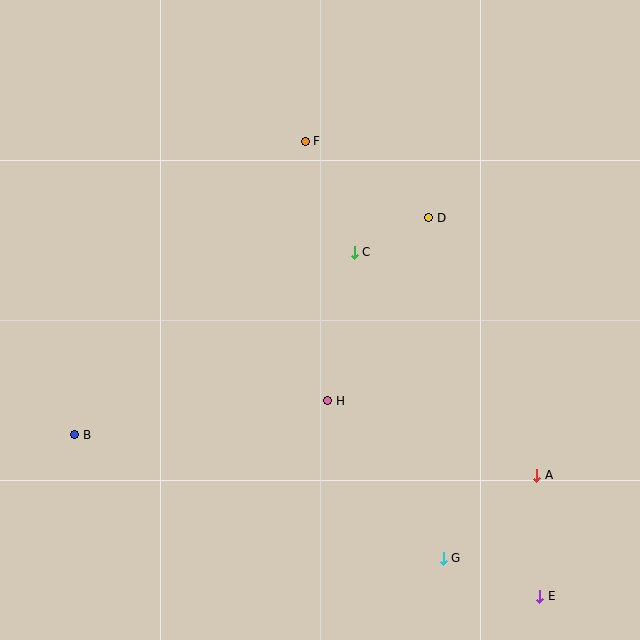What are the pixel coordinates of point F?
Point F is at (305, 141).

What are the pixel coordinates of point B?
Point B is at (75, 435).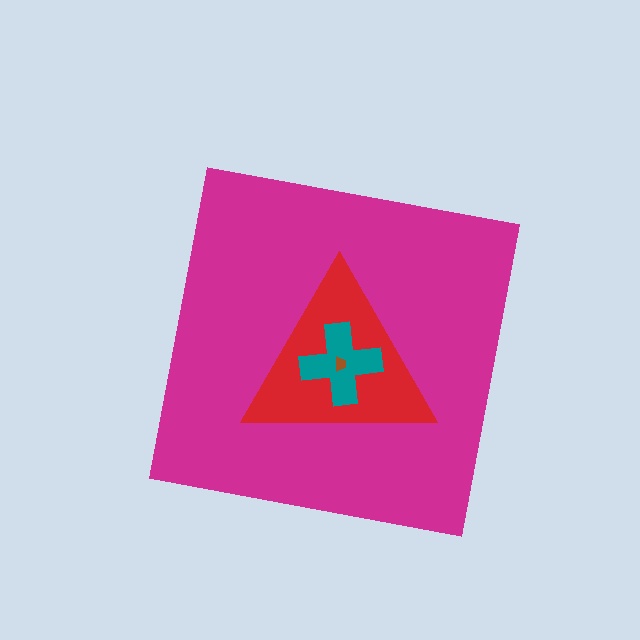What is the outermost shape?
The magenta square.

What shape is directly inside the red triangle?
The teal cross.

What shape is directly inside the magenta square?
The red triangle.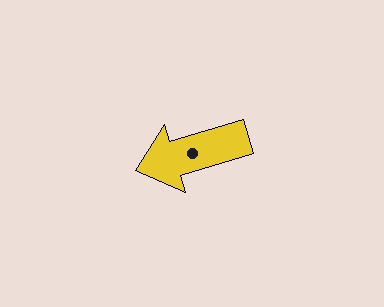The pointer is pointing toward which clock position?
Roughly 8 o'clock.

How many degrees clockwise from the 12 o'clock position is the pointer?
Approximately 253 degrees.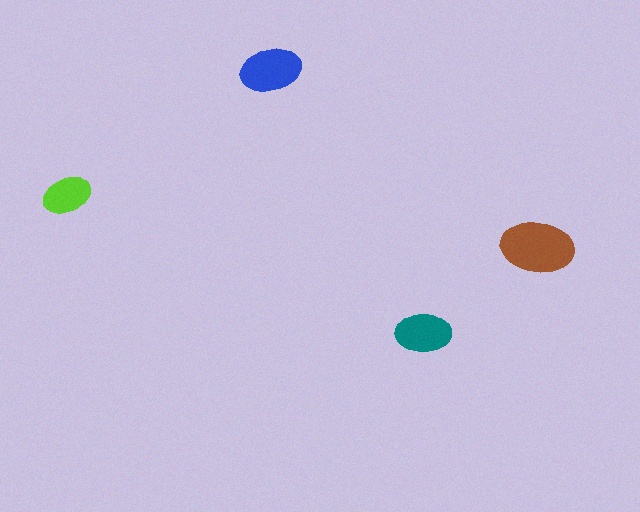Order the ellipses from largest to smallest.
the brown one, the blue one, the teal one, the lime one.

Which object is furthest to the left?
The lime ellipse is leftmost.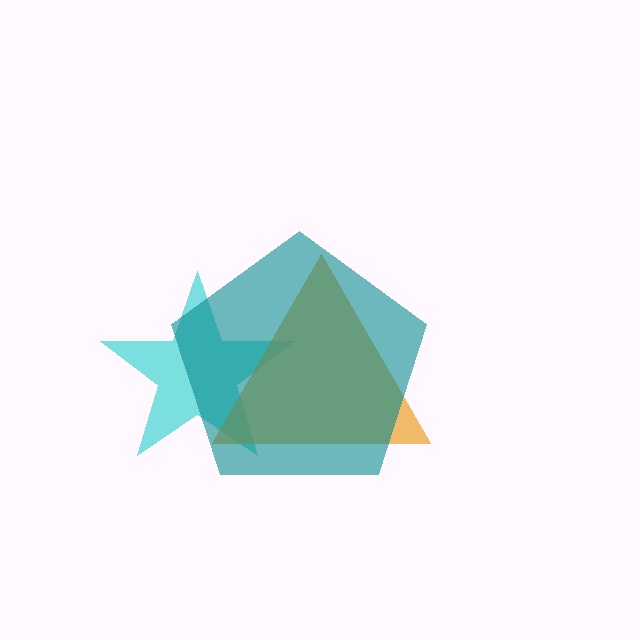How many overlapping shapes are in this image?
There are 3 overlapping shapes in the image.